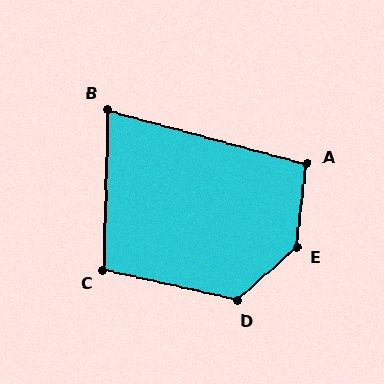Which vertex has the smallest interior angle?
B, at approximately 76 degrees.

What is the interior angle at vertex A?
Approximately 98 degrees (obtuse).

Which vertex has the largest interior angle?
E, at approximately 140 degrees.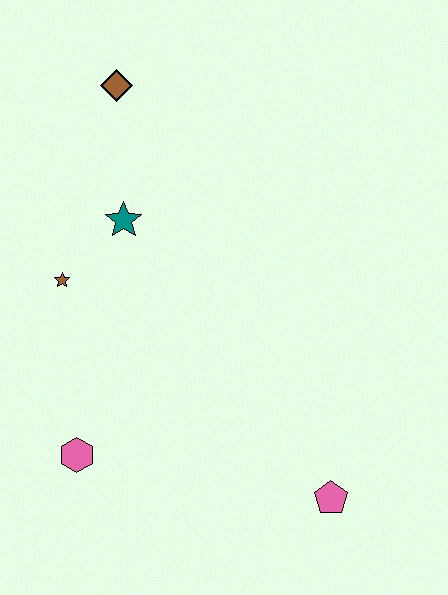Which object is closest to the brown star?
The teal star is closest to the brown star.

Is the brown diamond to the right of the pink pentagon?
No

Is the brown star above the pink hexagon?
Yes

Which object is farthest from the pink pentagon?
The brown diamond is farthest from the pink pentagon.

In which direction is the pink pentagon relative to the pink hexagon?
The pink pentagon is to the right of the pink hexagon.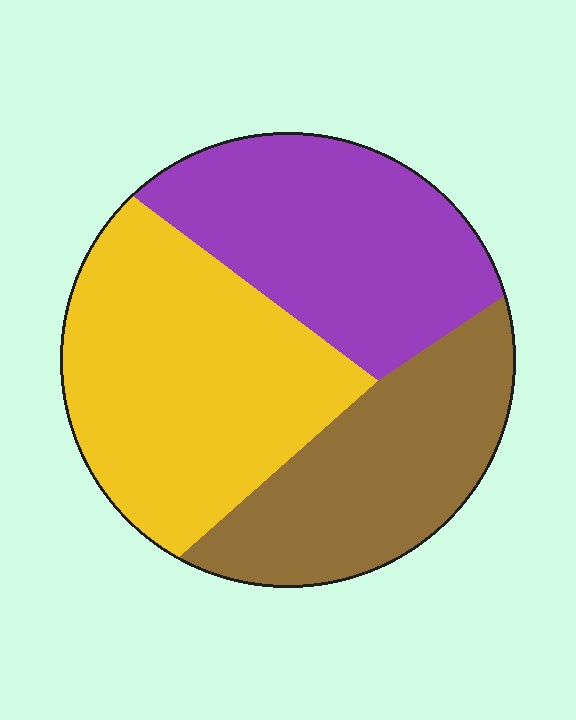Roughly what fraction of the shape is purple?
Purple covers around 30% of the shape.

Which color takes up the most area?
Yellow, at roughly 40%.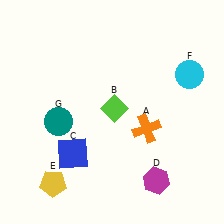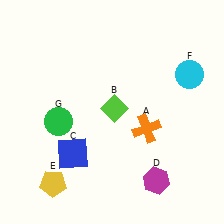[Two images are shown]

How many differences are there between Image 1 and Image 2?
There is 1 difference between the two images.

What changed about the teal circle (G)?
In Image 1, G is teal. In Image 2, it changed to green.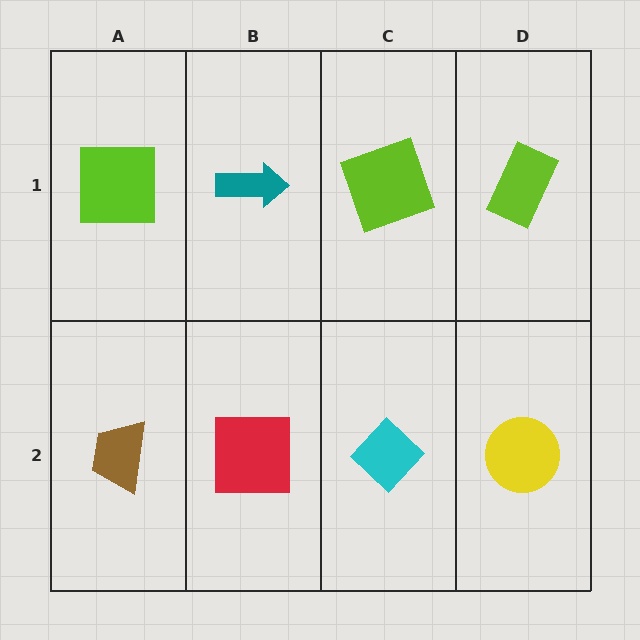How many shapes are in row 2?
4 shapes.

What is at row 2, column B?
A red square.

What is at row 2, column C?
A cyan diamond.